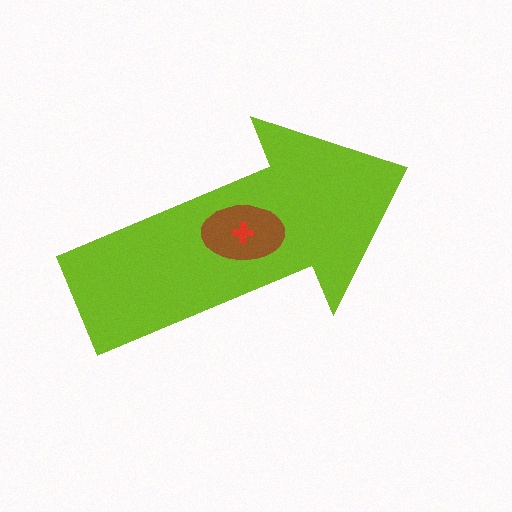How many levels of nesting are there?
3.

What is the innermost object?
The red cross.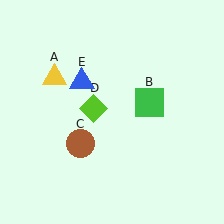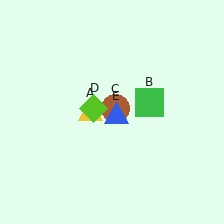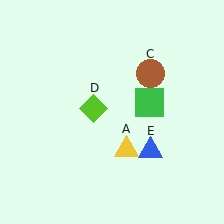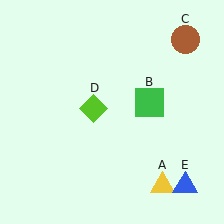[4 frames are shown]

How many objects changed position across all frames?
3 objects changed position: yellow triangle (object A), brown circle (object C), blue triangle (object E).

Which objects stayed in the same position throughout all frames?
Green square (object B) and lime diamond (object D) remained stationary.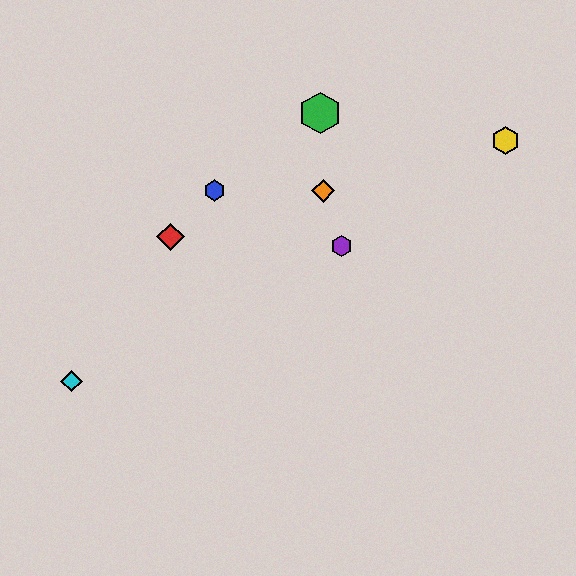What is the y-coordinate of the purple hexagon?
The purple hexagon is at y≈246.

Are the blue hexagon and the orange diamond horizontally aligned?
Yes, both are at y≈191.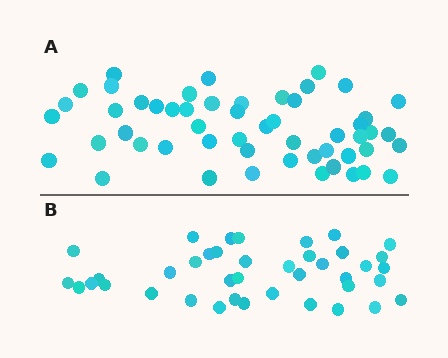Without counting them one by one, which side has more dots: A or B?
Region A (the top region) has more dots.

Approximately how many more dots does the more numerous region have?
Region A has approximately 15 more dots than region B.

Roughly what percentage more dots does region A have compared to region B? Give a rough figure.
About 30% more.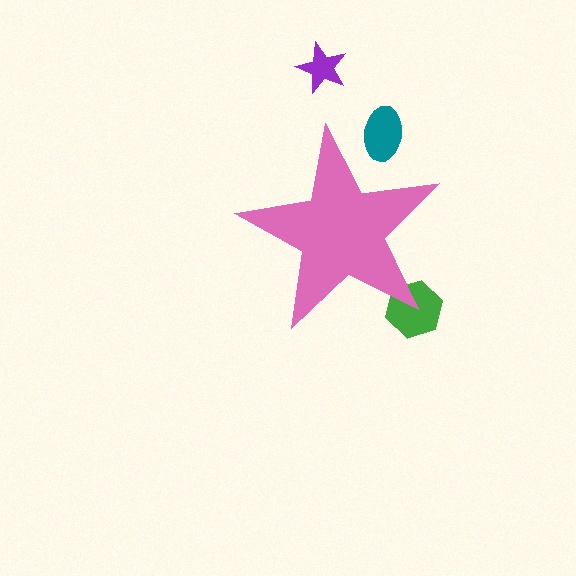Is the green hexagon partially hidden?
Yes, the green hexagon is partially hidden behind the pink star.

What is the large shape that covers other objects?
A pink star.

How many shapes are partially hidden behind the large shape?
2 shapes are partially hidden.